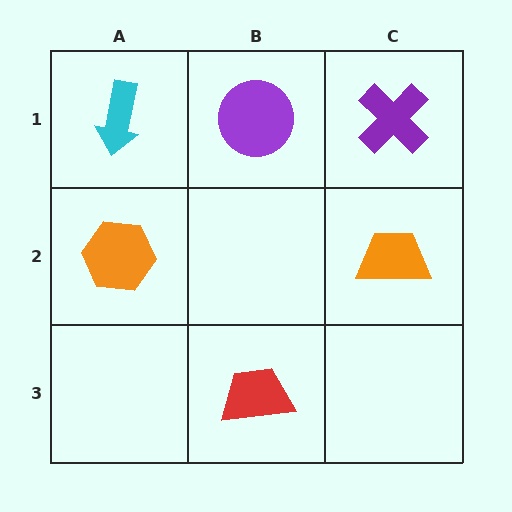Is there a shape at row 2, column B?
No, that cell is empty.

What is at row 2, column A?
An orange hexagon.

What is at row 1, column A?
A cyan arrow.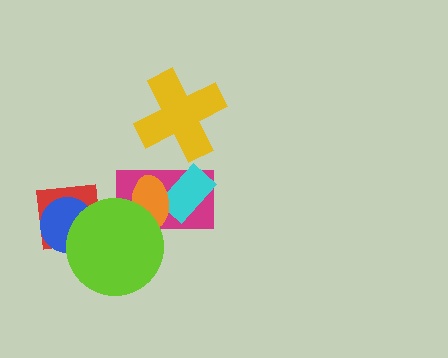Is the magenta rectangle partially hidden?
Yes, it is partially covered by another shape.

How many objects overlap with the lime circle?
4 objects overlap with the lime circle.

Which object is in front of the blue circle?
The lime circle is in front of the blue circle.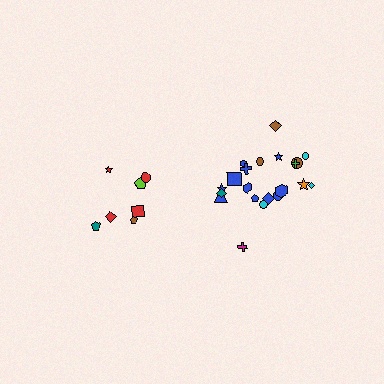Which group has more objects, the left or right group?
The right group.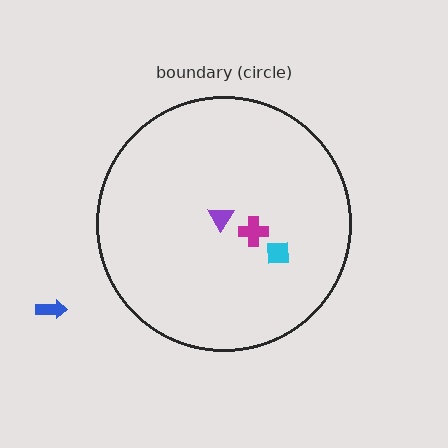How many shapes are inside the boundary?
3 inside, 1 outside.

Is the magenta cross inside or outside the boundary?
Inside.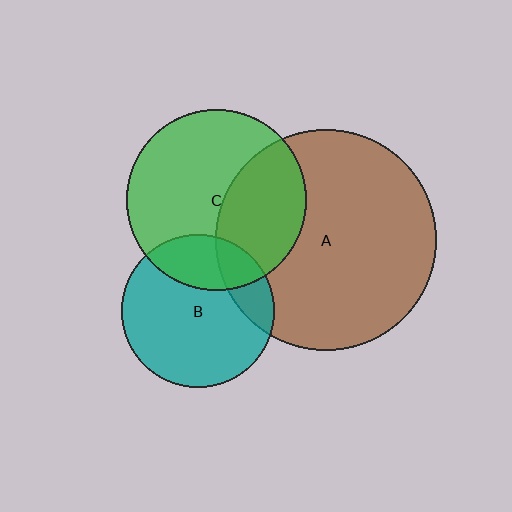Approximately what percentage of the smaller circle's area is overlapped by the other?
Approximately 25%.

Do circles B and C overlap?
Yes.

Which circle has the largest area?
Circle A (brown).